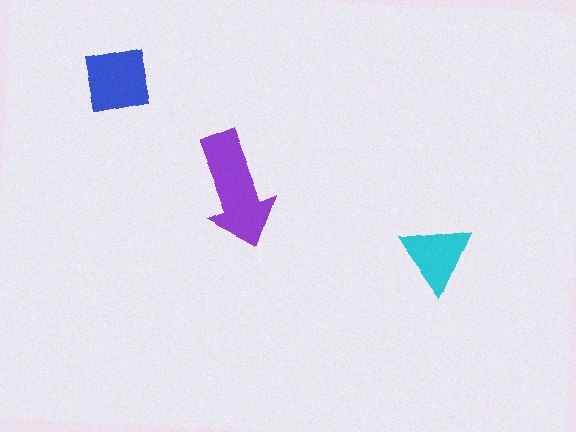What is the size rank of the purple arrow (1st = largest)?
1st.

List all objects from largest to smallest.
The purple arrow, the blue square, the cyan triangle.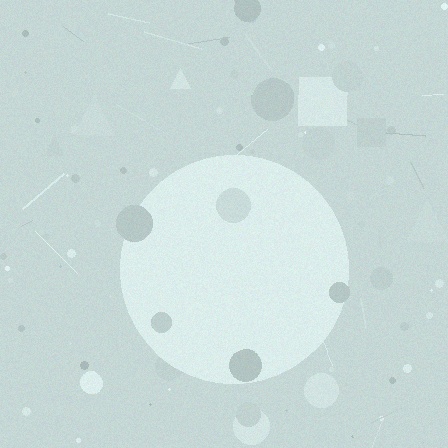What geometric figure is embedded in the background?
A circle is embedded in the background.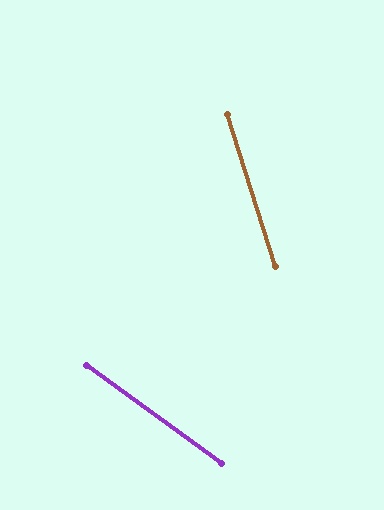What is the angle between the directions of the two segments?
Approximately 36 degrees.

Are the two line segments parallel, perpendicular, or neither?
Neither parallel nor perpendicular — they differ by about 36°.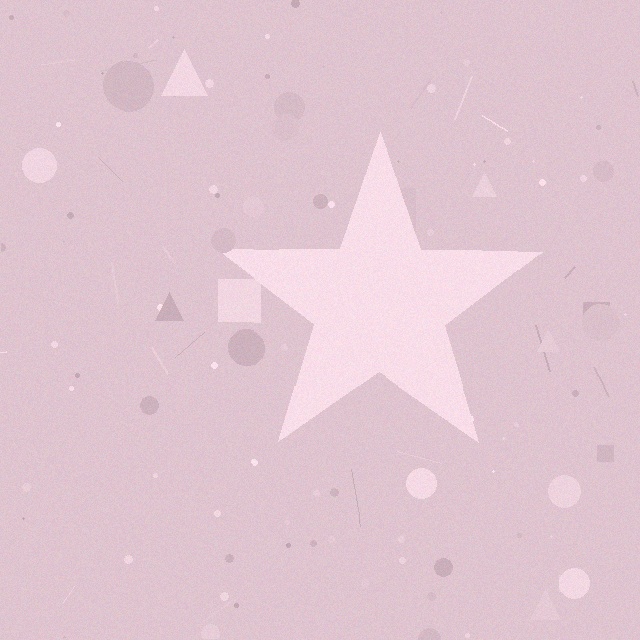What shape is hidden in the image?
A star is hidden in the image.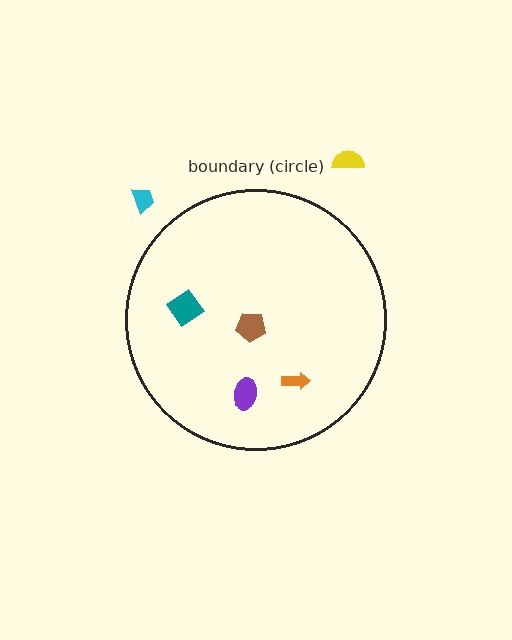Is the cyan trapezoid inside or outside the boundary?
Outside.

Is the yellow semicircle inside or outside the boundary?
Outside.